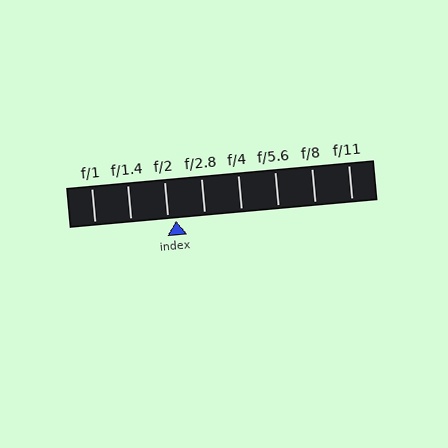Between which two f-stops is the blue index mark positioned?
The index mark is between f/2 and f/2.8.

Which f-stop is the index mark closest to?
The index mark is closest to f/2.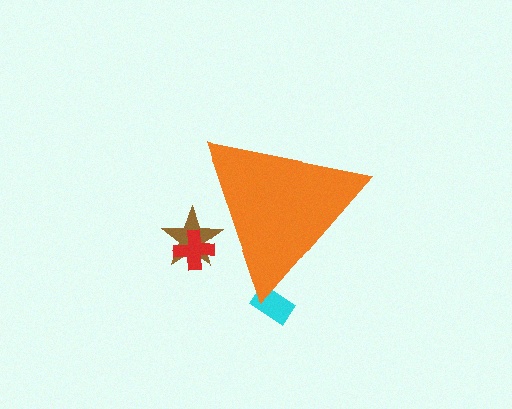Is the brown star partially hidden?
Yes, the brown star is partially hidden behind the orange triangle.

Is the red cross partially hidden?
Yes, the red cross is partially hidden behind the orange triangle.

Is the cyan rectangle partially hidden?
Yes, the cyan rectangle is partially hidden behind the orange triangle.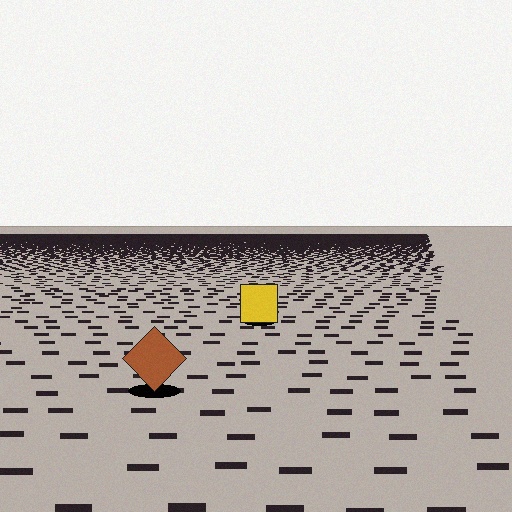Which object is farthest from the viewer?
The yellow square is farthest from the viewer. It appears smaller and the ground texture around it is denser.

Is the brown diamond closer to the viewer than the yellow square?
Yes. The brown diamond is closer — you can tell from the texture gradient: the ground texture is coarser near it.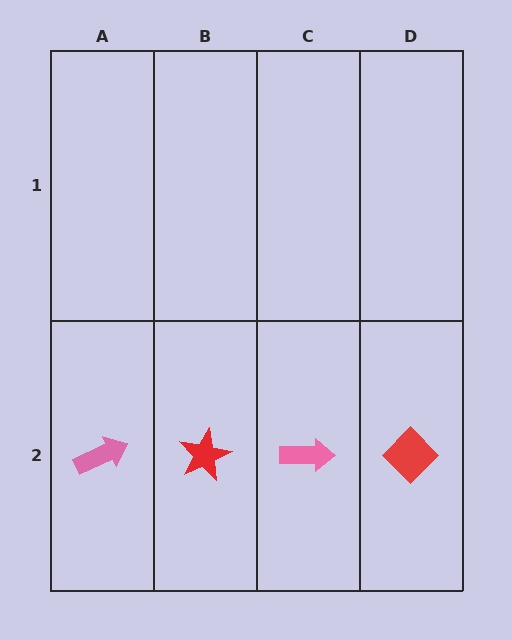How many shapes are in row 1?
0 shapes.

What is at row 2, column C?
A pink arrow.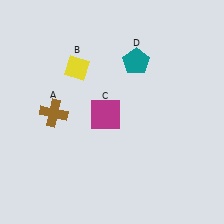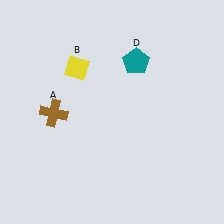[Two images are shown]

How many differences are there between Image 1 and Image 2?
There is 1 difference between the two images.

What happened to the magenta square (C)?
The magenta square (C) was removed in Image 2. It was in the bottom-left area of Image 1.